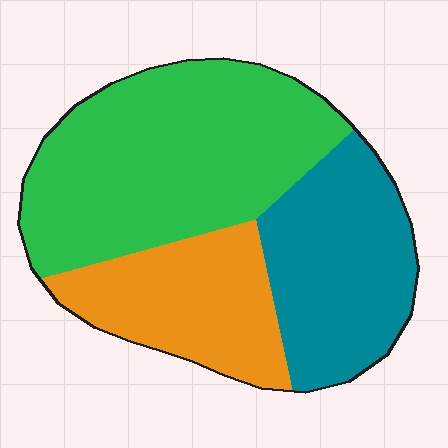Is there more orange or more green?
Green.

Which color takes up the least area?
Orange, at roughly 25%.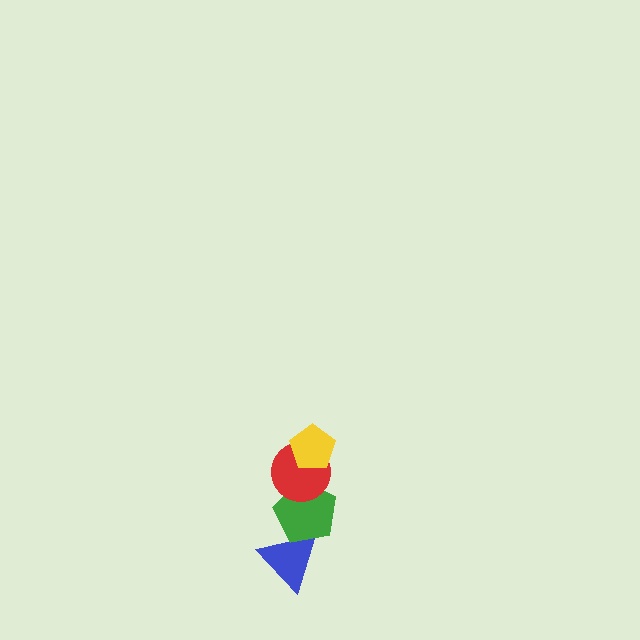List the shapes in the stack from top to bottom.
From top to bottom: the yellow pentagon, the red circle, the green pentagon, the blue triangle.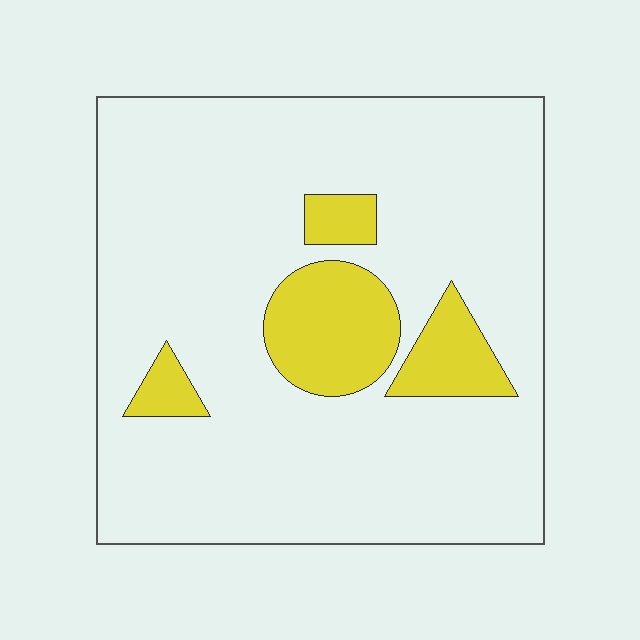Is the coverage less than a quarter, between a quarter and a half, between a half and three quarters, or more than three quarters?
Less than a quarter.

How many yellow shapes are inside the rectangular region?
4.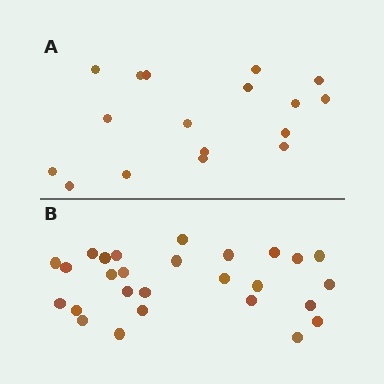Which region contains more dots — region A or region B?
Region B (the bottom region) has more dots.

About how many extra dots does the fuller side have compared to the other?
Region B has roughly 10 or so more dots than region A.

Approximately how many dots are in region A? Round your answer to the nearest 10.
About 20 dots. (The exact count is 17, which rounds to 20.)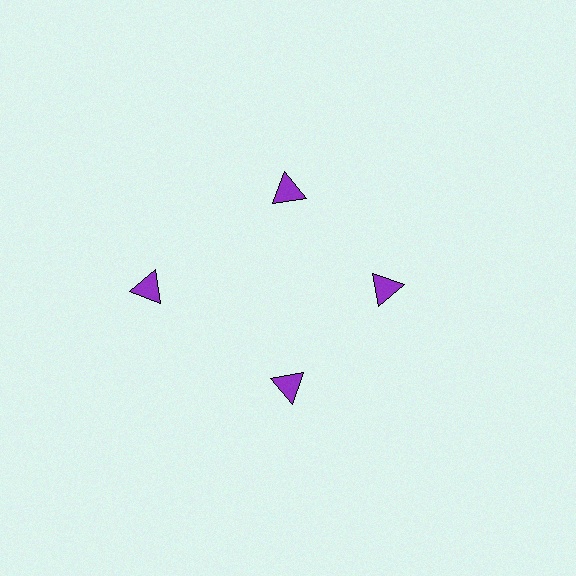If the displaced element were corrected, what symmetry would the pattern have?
It would have 4-fold rotational symmetry — the pattern would map onto itself every 90 degrees.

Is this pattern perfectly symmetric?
No. The 4 purple triangles are arranged in a ring, but one element near the 9 o'clock position is pushed outward from the center, breaking the 4-fold rotational symmetry.